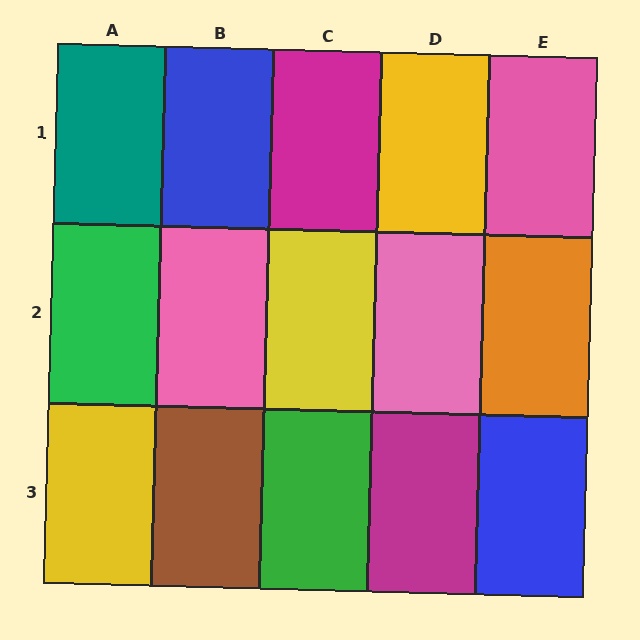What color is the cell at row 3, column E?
Blue.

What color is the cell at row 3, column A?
Yellow.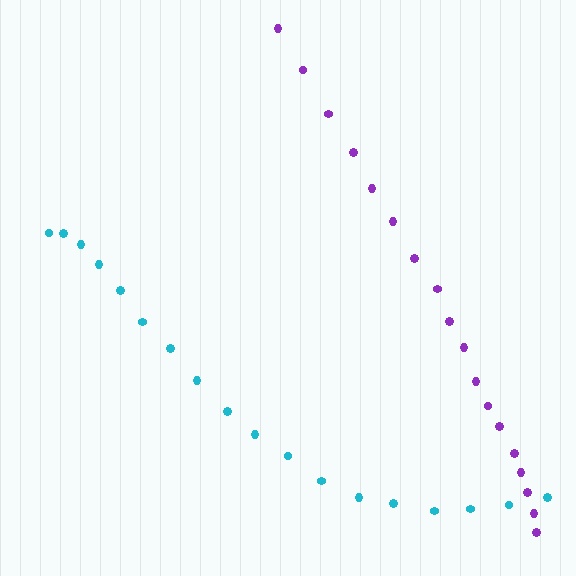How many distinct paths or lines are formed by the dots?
There are 2 distinct paths.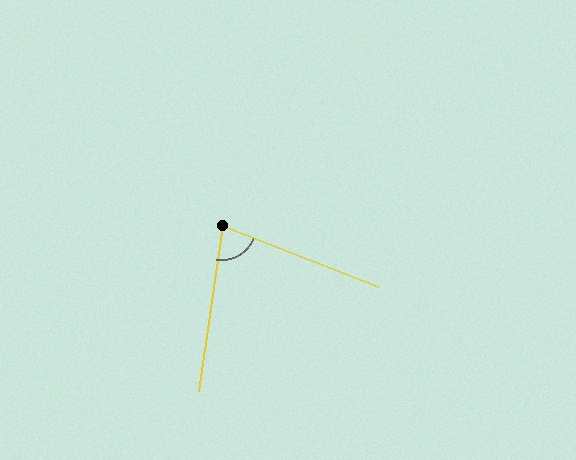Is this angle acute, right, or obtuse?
It is acute.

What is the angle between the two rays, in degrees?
Approximately 77 degrees.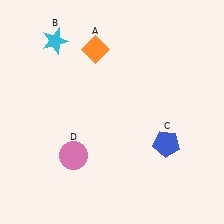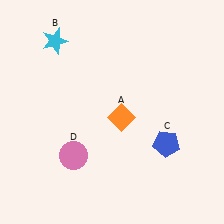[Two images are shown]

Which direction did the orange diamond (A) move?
The orange diamond (A) moved down.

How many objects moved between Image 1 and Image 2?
1 object moved between the two images.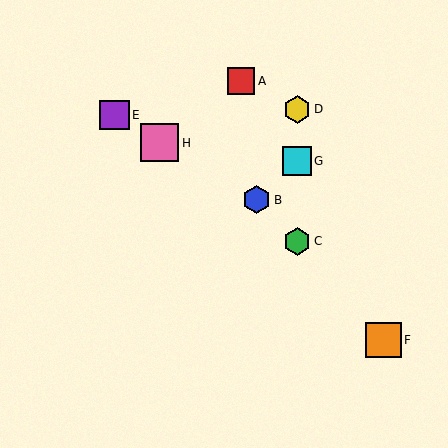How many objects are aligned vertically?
3 objects (C, D, G) are aligned vertically.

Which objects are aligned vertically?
Objects C, D, G are aligned vertically.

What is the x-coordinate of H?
Object H is at x≈160.